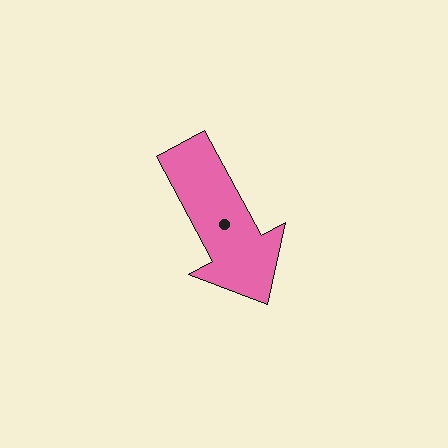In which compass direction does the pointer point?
Southeast.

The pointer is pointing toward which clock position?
Roughly 5 o'clock.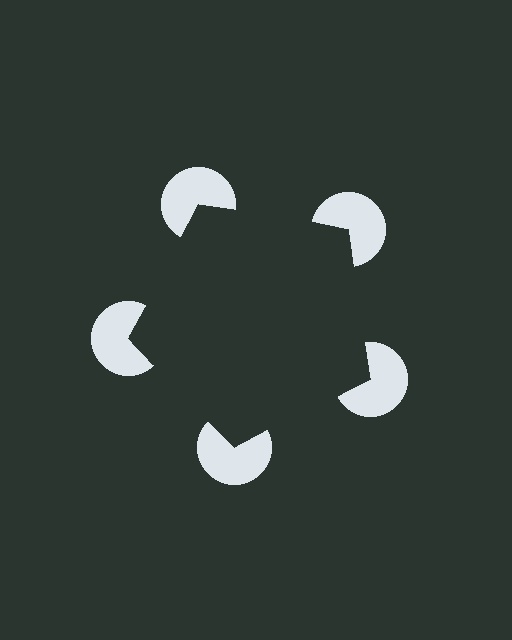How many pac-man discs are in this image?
There are 5 — one at each vertex of the illusory pentagon.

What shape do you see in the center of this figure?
An illusory pentagon — its edges are inferred from the aligned wedge cuts in the pac-man discs, not physically drawn.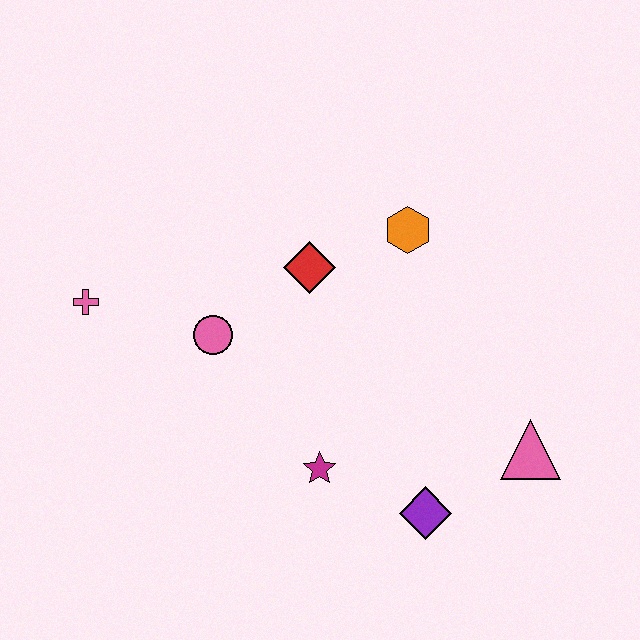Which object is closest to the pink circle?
The red diamond is closest to the pink circle.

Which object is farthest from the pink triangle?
The pink cross is farthest from the pink triangle.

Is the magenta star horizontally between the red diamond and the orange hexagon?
Yes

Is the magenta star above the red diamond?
No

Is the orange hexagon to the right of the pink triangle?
No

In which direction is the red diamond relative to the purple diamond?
The red diamond is above the purple diamond.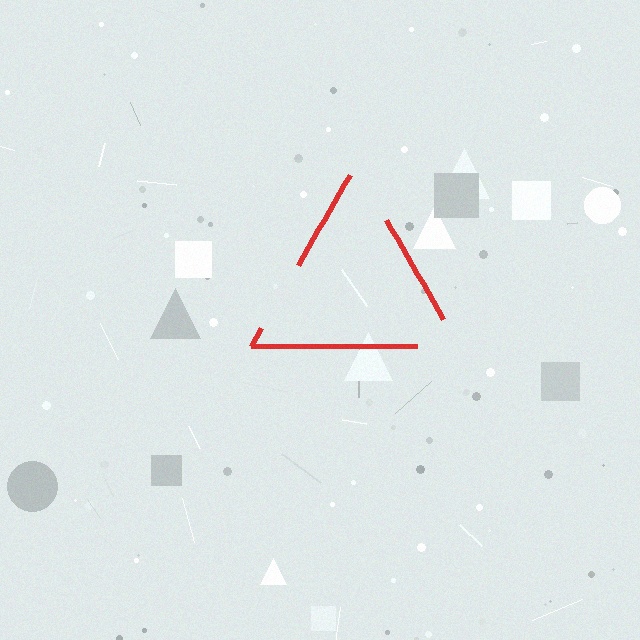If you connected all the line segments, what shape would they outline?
They would outline a triangle.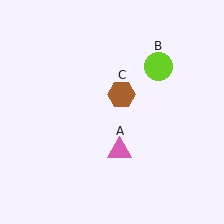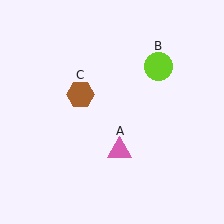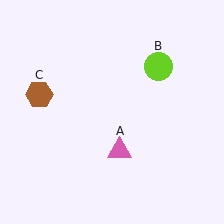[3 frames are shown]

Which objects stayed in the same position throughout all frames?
Pink triangle (object A) and lime circle (object B) remained stationary.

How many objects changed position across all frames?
1 object changed position: brown hexagon (object C).